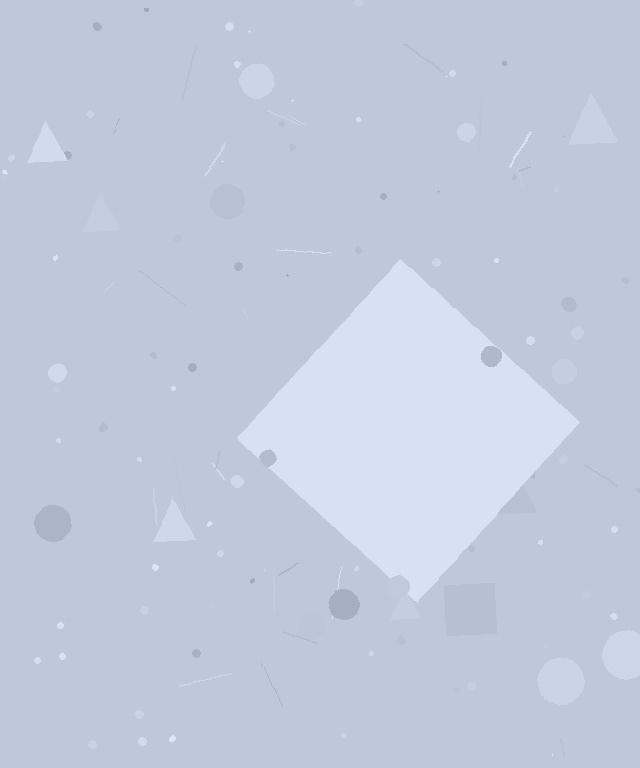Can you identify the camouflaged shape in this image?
The camouflaged shape is a diamond.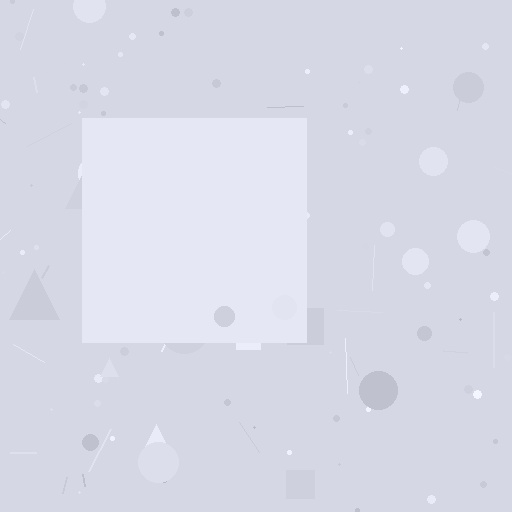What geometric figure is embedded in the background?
A square is embedded in the background.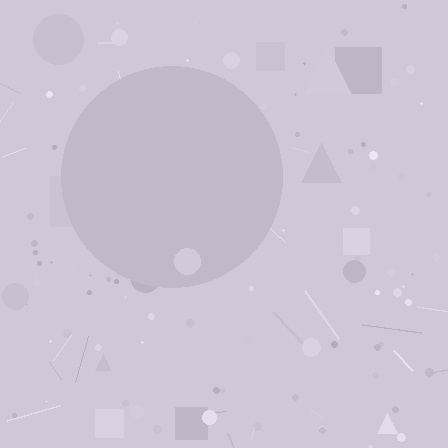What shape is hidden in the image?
A circle is hidden in the image.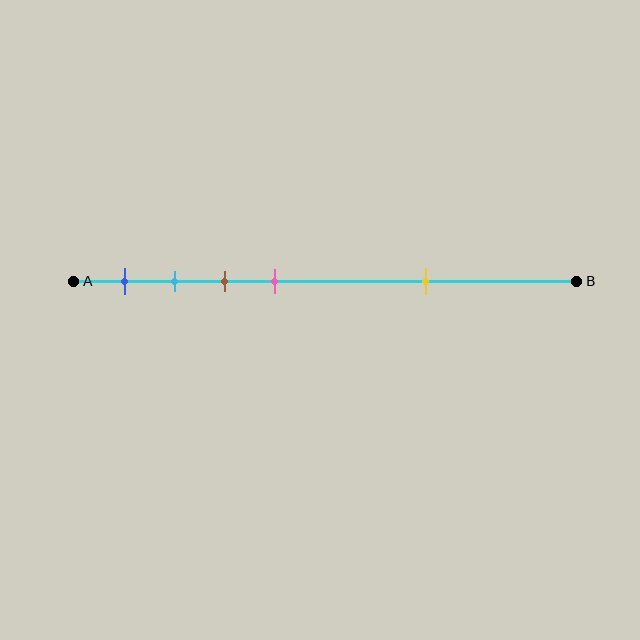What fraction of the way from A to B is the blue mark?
The blue mark is approximately 10% (0.1) of the way from A to B.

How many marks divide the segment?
There are 5 marks dividing the segment.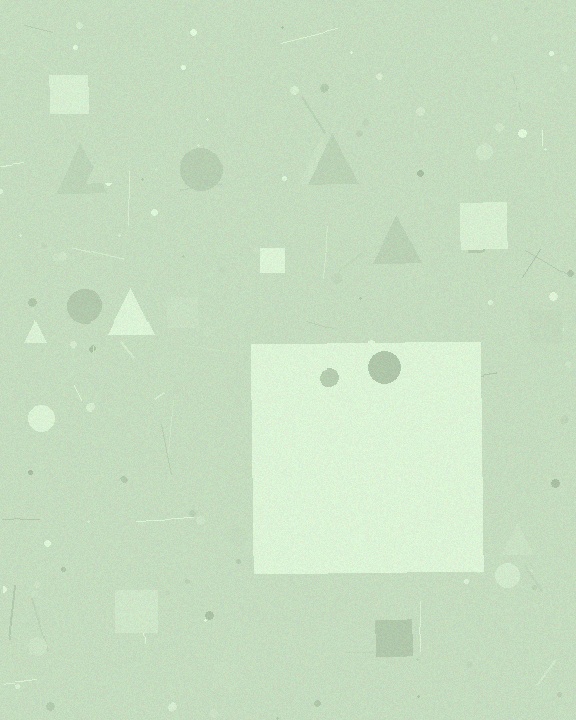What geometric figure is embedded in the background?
A square is embedded in the background.